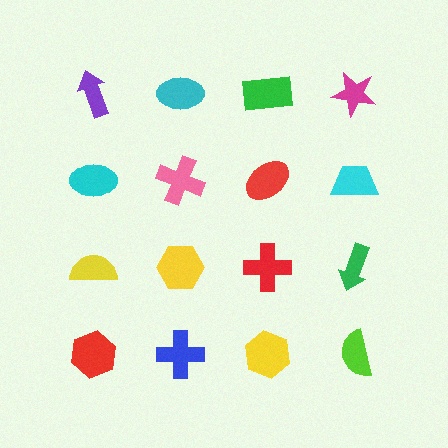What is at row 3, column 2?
A yellow hexagon.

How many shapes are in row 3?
4 shapes.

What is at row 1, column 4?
A magenta star.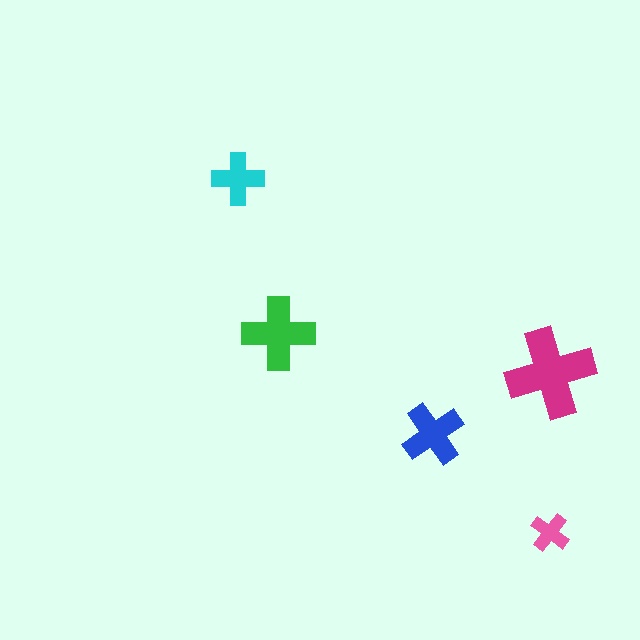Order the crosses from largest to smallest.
the magenta one, the green one, the blue one, the cyan one, the pink one.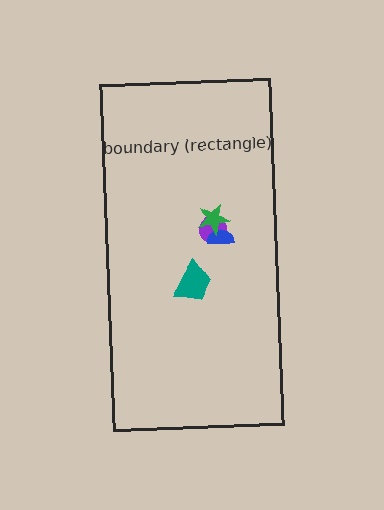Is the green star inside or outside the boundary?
Inside.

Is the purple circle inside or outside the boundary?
Inside.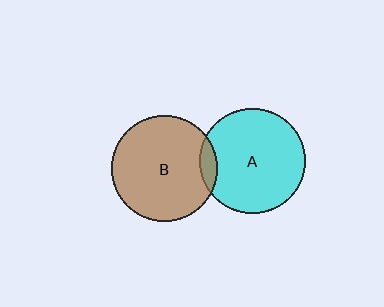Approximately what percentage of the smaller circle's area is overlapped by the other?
Approximately 10%.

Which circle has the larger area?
Circle B (brown).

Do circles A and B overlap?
Yes.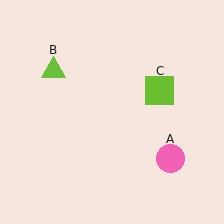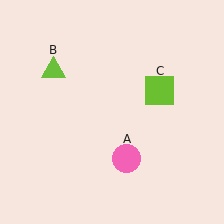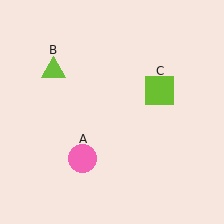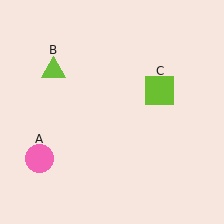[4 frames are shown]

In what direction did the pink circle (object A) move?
The pink circle (object A) moved left.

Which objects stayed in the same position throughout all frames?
Lime triangle (object B) and lime square (object C) remained stationary.